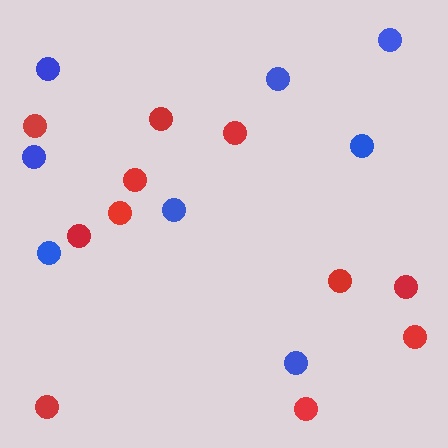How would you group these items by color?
There are 2 groups: one group of blue circles (8) and one group of red circles (11).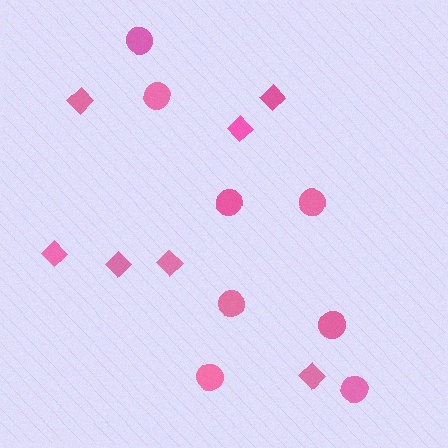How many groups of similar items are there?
There are 2 groups: one group of diamonds (7) and one group of circles (8).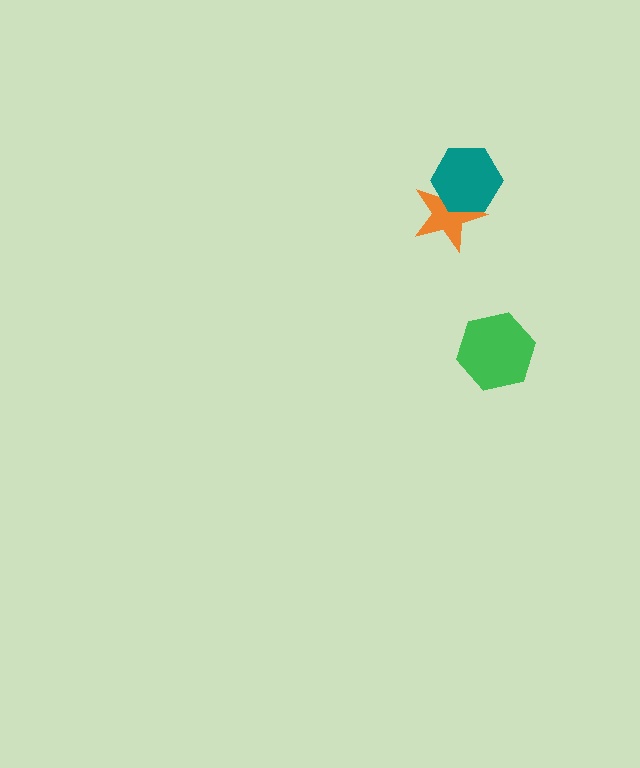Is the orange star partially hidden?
Yes, it is partially covered by another shape.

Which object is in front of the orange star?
The teal hexagon is in front of the orange star.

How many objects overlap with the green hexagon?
0 objects overlap with the green hexagon.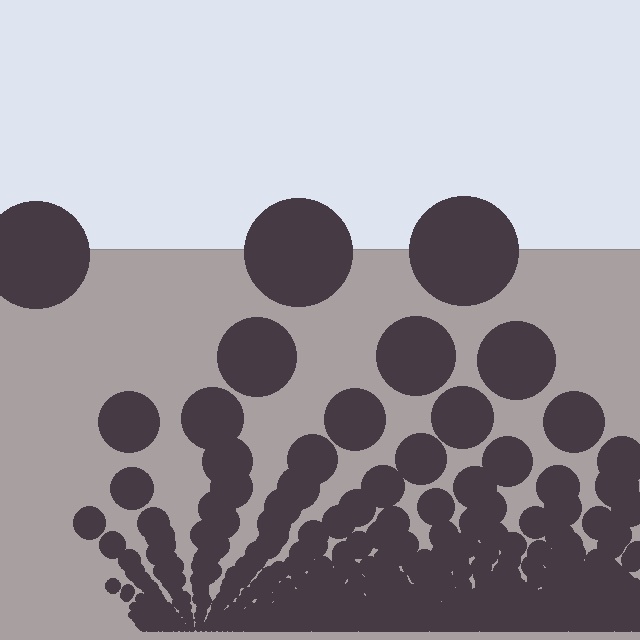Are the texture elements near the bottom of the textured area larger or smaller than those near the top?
Smaller. The gradient is inverted — elements near the bottom are smaller and denser.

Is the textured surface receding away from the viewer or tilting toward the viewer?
The surface appears to tilt toward the viewer. Texture elements get larger and sparser toward the top.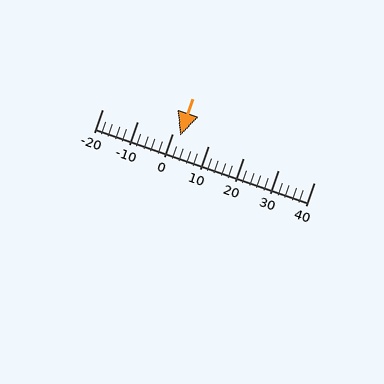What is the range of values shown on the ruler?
The ruler shows values from -20 to 40.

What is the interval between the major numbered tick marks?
The major tick marks are spaced 10 units apart.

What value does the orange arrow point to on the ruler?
The orange arrow points to approximately 2.